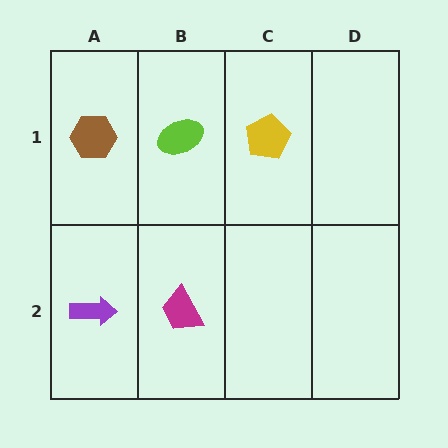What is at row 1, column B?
A lime ellipse.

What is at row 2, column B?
A magenta trapezoid.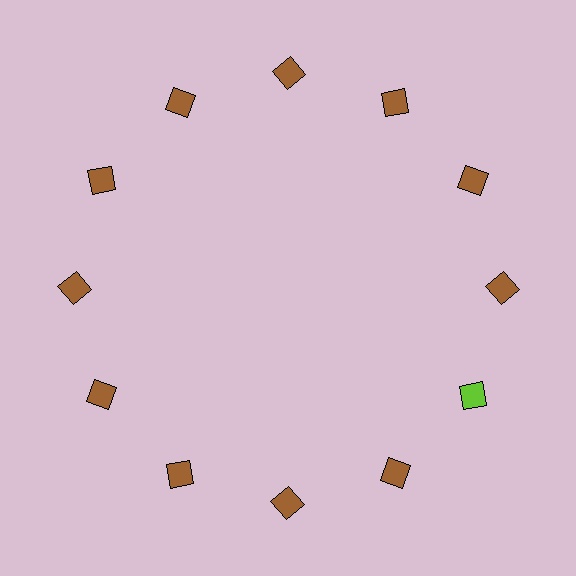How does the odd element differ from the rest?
It has a different color: lime instead of brown.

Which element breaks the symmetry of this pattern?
The lime square at roughly the 4 o'clock position breaks the symmetry. All other shapes are brown squares.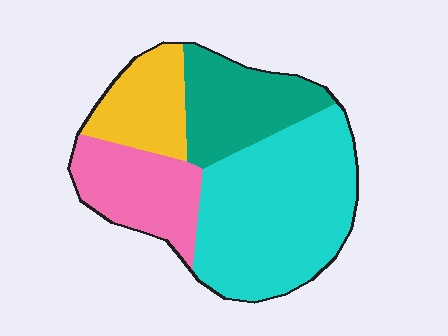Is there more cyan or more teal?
Cyan.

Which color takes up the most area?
Cyan, at roughly 45%.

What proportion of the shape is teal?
Teal covers 20% of the shape.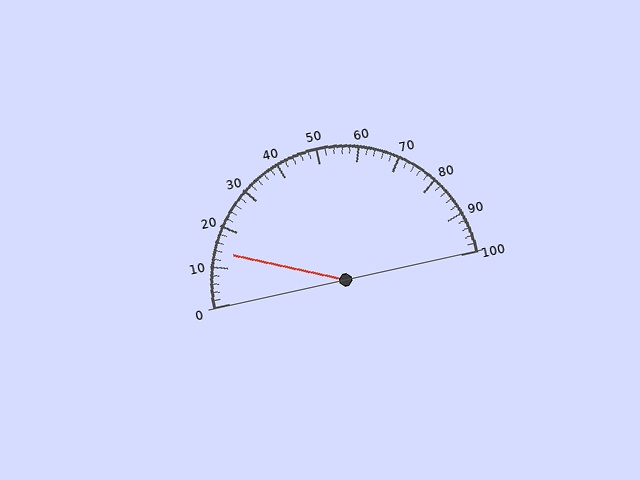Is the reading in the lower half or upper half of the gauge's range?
The reading is in the lower half of the range (0 to 100).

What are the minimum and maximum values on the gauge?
The gauge ranges from 0 to 100.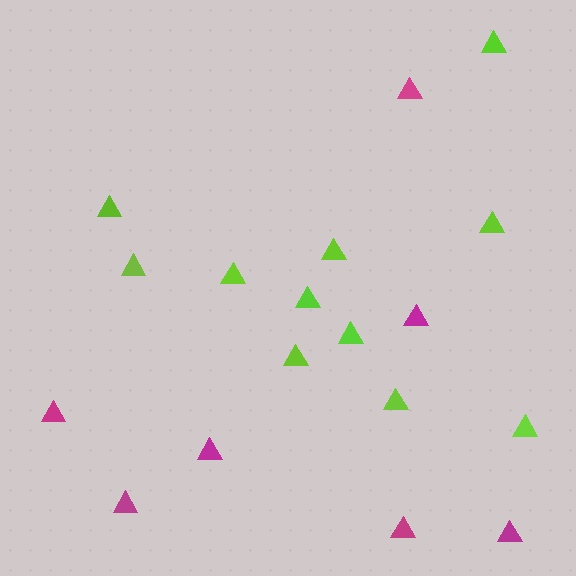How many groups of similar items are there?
There are 2 groups: one group of magenta triangles (7) and one group of lime triangles (11).